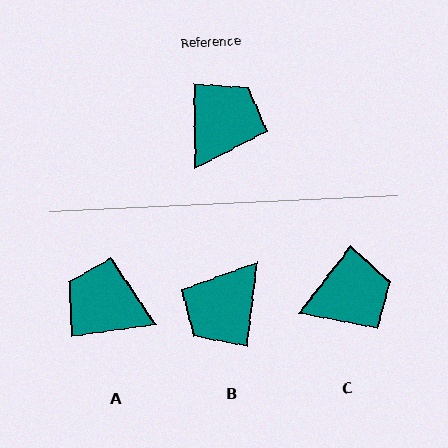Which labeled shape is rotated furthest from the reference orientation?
B, about 172 degrees away.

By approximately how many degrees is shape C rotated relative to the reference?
Approximately 39 degrees clockwise.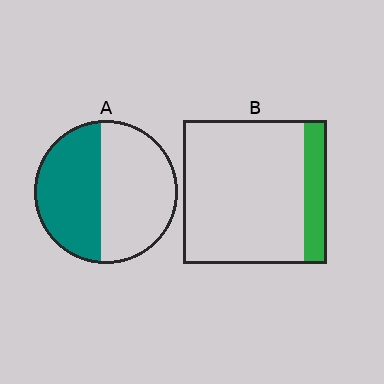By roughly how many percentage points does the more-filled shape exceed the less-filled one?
By roughly 30 percentage points (A over B).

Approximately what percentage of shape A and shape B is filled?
A is approximately 45% and B is approximately 15%.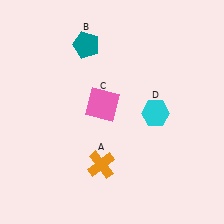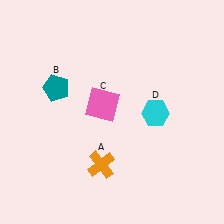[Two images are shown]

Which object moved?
The teal pentagon (B) moved down.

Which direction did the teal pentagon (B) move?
The teal pentagon (B) moved down.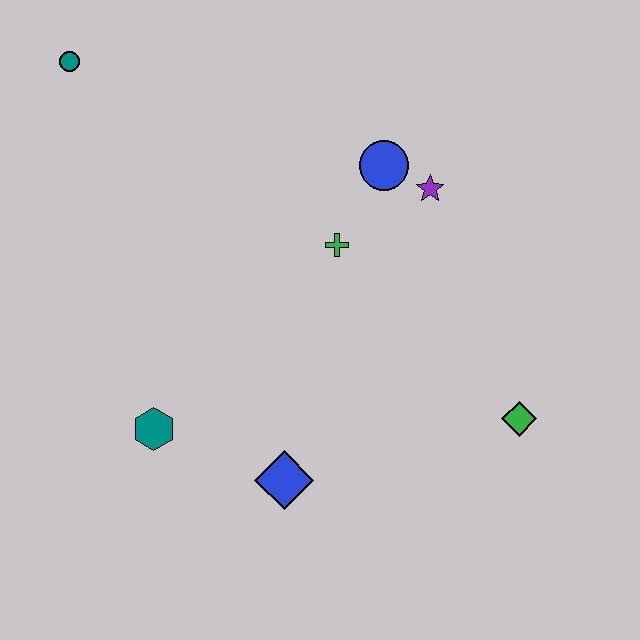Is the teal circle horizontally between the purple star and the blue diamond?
No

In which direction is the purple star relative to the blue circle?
The purple star is to the right of the blue circle.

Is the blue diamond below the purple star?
Yes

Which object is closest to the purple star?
The blue circle is closest to the purple star.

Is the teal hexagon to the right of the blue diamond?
No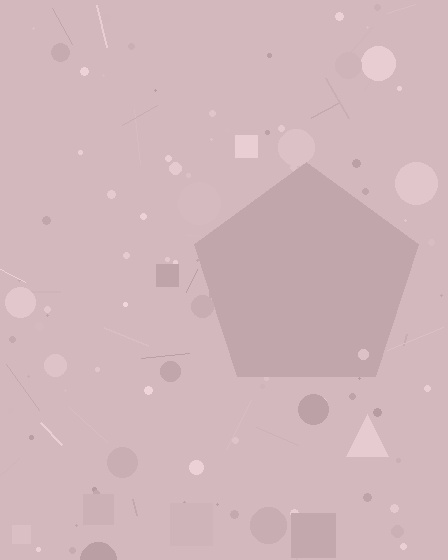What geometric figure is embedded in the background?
A pentagon is embedded in the background.